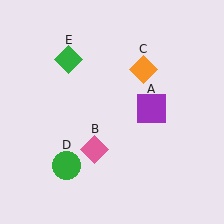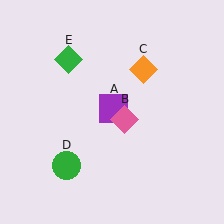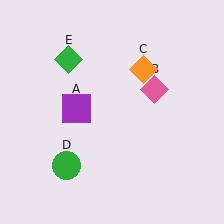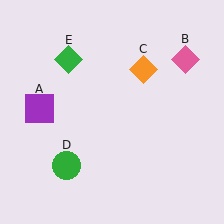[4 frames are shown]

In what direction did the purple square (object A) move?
The purple square (object A) moved left.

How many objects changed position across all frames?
2 objects changed position: purple square (object A), pink diamond (object B).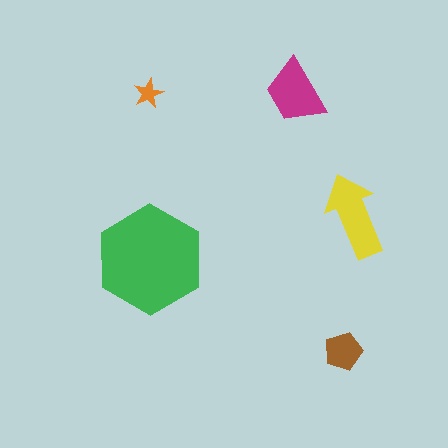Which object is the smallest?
The orange star.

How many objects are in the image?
There are 5 objects in the image.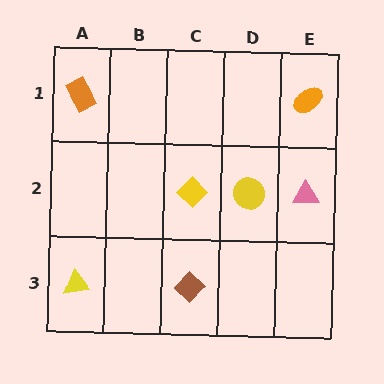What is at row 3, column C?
A brown diamond.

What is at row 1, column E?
An orange ellipse.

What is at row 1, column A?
An orange rectangle.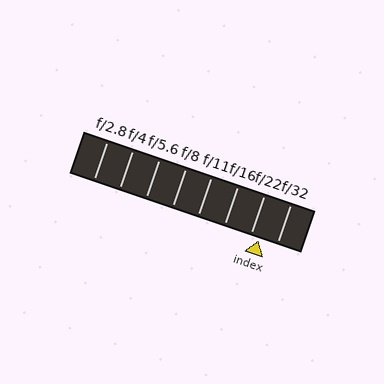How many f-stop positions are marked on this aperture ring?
There are 8 f-stop positions marked.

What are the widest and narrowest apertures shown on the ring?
The widest aperture shown is f/2.8 and the narrowest is f/32.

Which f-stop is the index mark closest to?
The index mark is closest to f/22.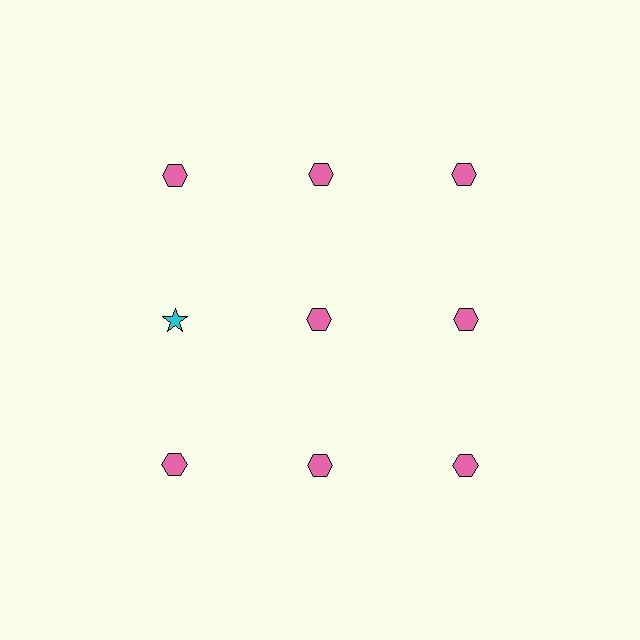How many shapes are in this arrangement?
There are 9 shapes arranged in a grid pattern.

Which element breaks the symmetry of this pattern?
The cyan star in the second row, leftmost column breaks the symmetry. All other shapes are pink hexagons.